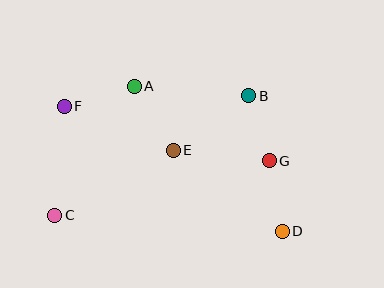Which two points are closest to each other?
Points B and G are closest to each other.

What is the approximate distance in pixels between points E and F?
The distance between E and F is approximately 118 pixels.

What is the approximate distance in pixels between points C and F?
The distance between C and F is approximately 110 pixels.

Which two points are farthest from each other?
Points D and F are farthest from each other.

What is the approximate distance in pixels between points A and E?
The distance between A and E is approximately 75 pixels.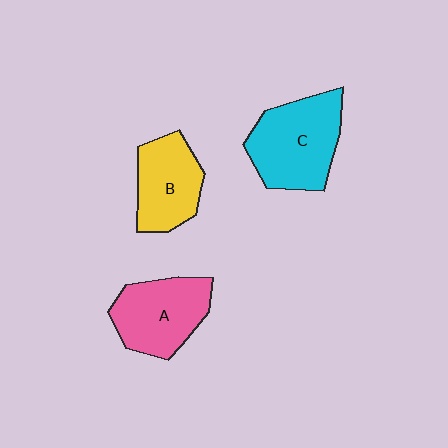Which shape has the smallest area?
Shape B (yellow).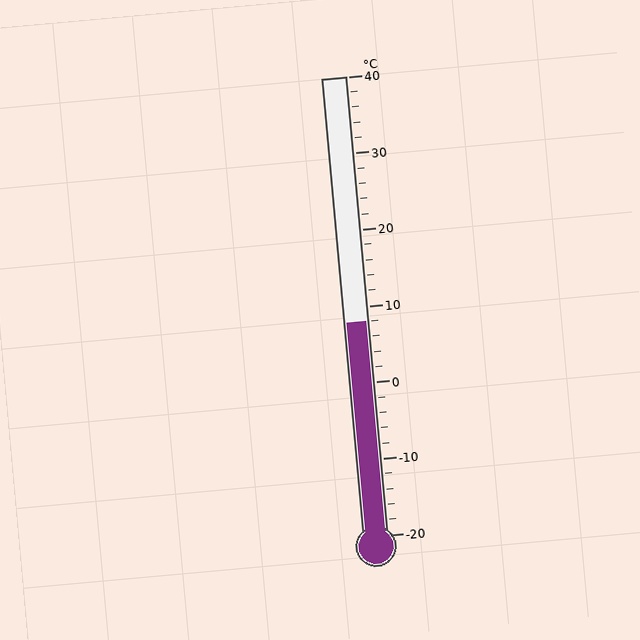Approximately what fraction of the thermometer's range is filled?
The thermometer is filled to approximately 45% of its range.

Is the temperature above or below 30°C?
The temperature is below 30°C.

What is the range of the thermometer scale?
The thermometer scale ranges from -20°C to 40°C.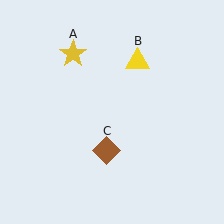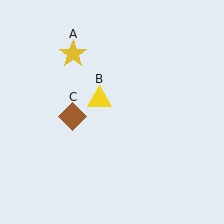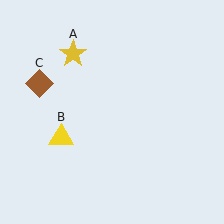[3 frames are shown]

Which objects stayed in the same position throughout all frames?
Yellow star (object A) remained stationary.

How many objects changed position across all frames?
2 objects changed position: yellow triangle (object B), brown diamond (object C).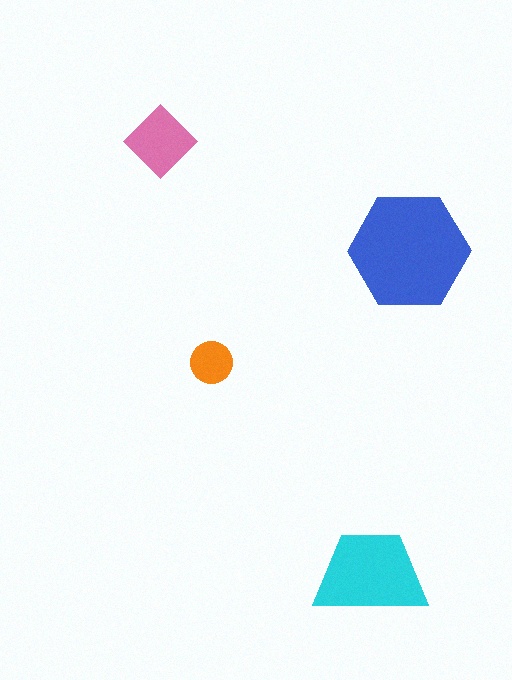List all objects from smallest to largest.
The orange circle, the pink diamond, the cyan trapezoid, the blue hexagon.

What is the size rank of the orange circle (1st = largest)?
4th.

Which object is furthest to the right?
The blue hexagon is rightmost.